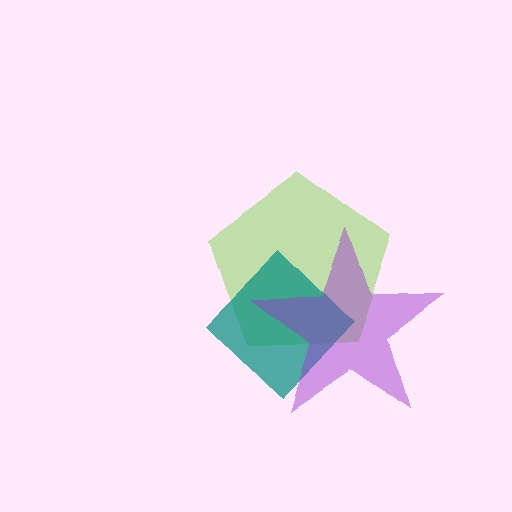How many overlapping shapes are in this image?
There are 3 overlapping shapes in the image.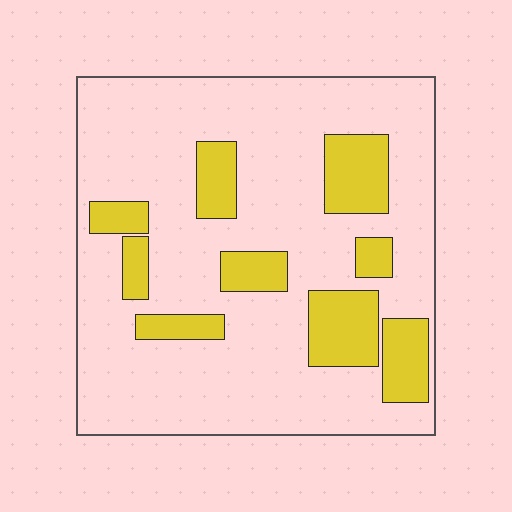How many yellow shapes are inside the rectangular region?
9.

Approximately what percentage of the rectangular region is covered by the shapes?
Approximately 20%.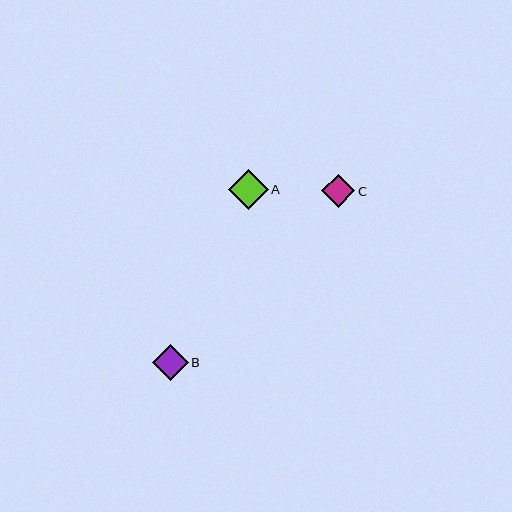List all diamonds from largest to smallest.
From largest to smallest: A, B, C.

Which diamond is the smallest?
Diamond C is the smallest with a size of approximately 33 pixels.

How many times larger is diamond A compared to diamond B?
Diamond A is approximately 1.1 times the size of diamond B.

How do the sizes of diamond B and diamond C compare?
Diamond B and diamond C are approximately the same size.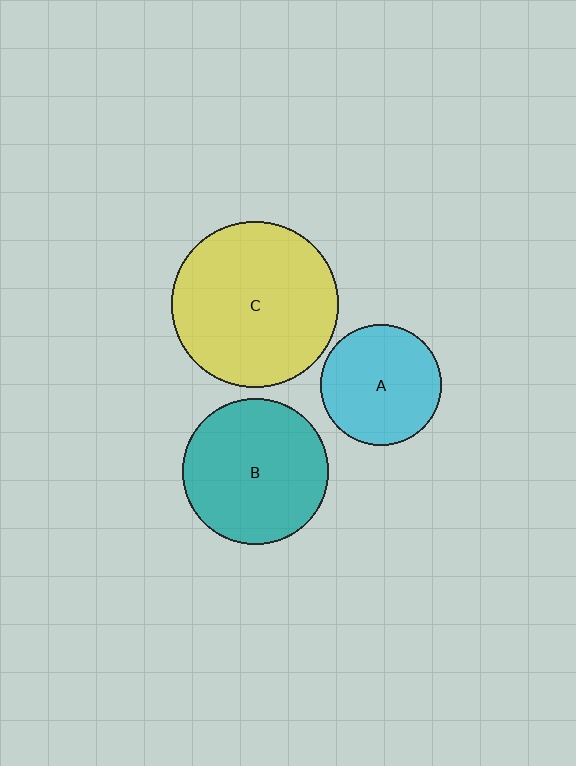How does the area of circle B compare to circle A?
Approximately 1.5 times.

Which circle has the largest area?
Circle C (yellow).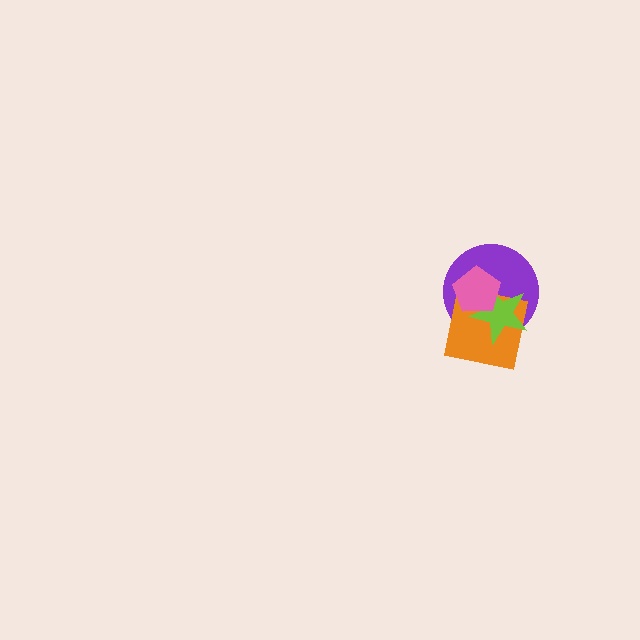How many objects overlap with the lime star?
3 objects overlap with the lime star.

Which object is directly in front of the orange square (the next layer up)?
The lime star is directly in front of the orange square.